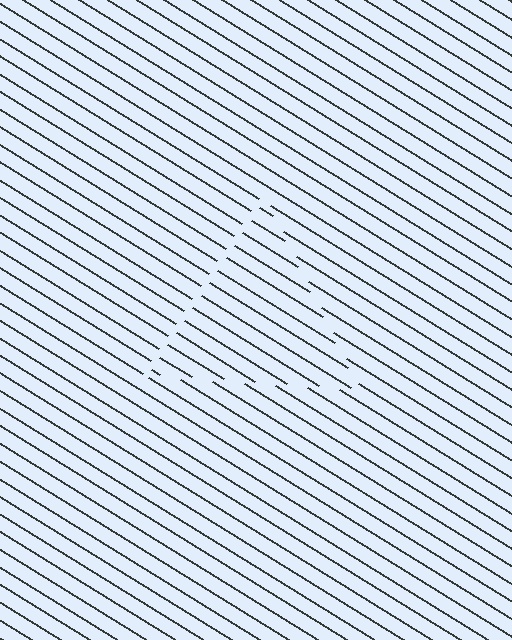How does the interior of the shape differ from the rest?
The interior of the shape contains the same grating, shifted by half a period — the contour is defined by the phase discontinuity where line-ends from the inner and outer gratings abut.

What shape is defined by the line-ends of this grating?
An illusory triangle. The interior of the shape contains the same grating, shifted by half a period — the contour is defined by the phase discontinuity where line-ends from the inner and outer gratings abut.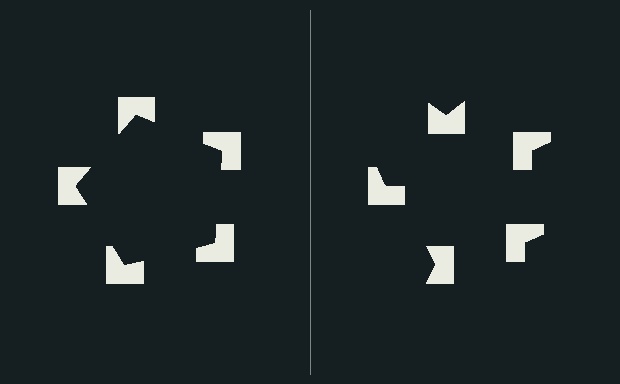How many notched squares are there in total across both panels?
10 — 5 on each side.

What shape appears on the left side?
An illusory pentagon.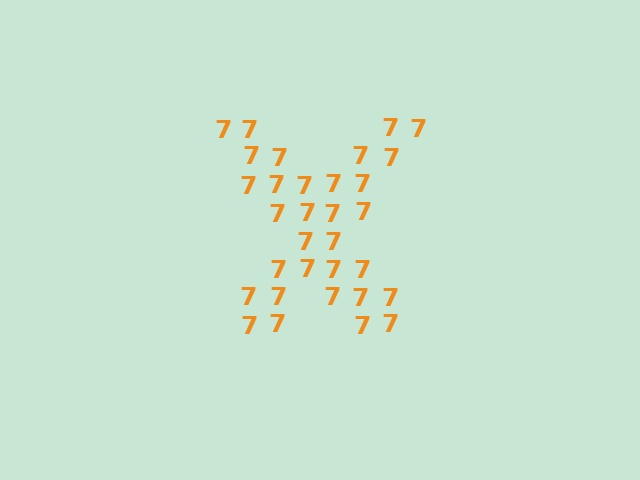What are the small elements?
The small elements are digit 7's.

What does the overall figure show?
The overall figure shows the letter X.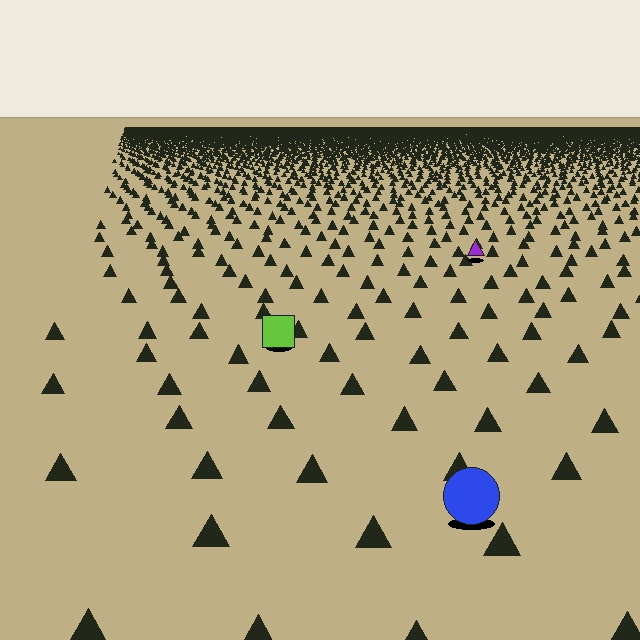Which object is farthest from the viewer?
The purple triangle is farthest from the viewer. It appears smaller and the ground texture around it is denser.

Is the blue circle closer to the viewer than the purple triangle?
Yes. The blue circle is closer — you can tell from the texture gradient: the ground texture is coarser near it.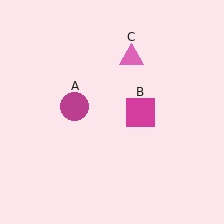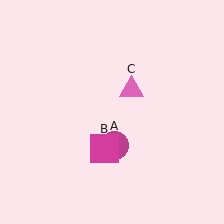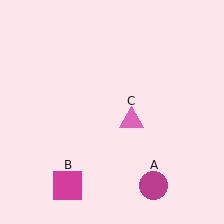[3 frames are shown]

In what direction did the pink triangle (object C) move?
The pink triangle (object C) moved down.